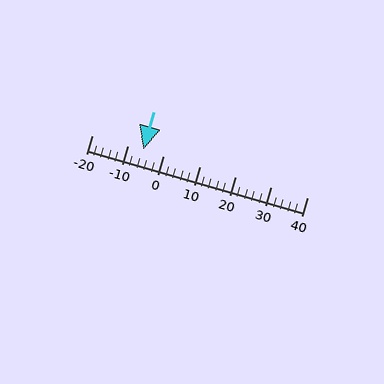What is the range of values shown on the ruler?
The ruler shows values from -20 to 40.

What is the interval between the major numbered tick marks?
The major tick marks are spaced 10 units apart.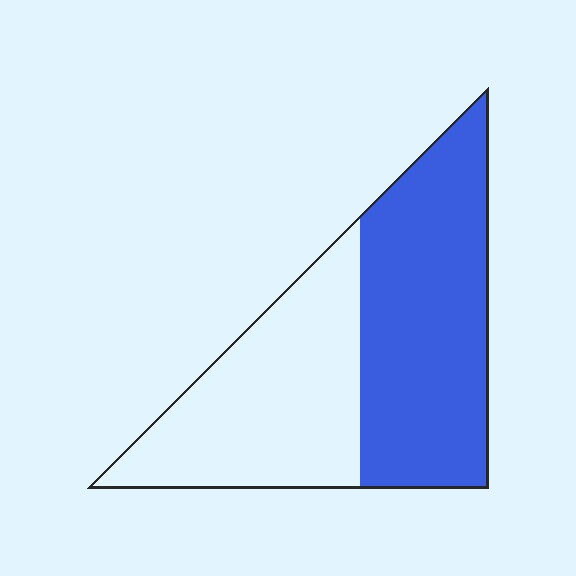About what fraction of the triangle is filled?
About one half (1/2).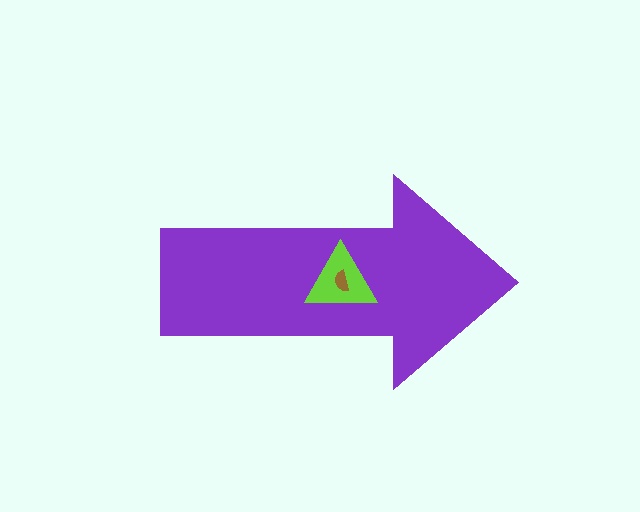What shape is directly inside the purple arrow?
The lime triangle.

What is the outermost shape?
The purple arrow.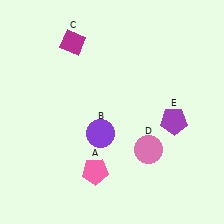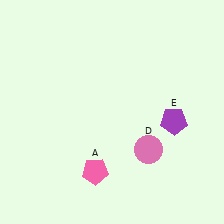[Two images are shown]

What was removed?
The magenta diamond (C), the purple circle (B) were removed in Image 2.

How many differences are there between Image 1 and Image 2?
There are 2 differences between the two images.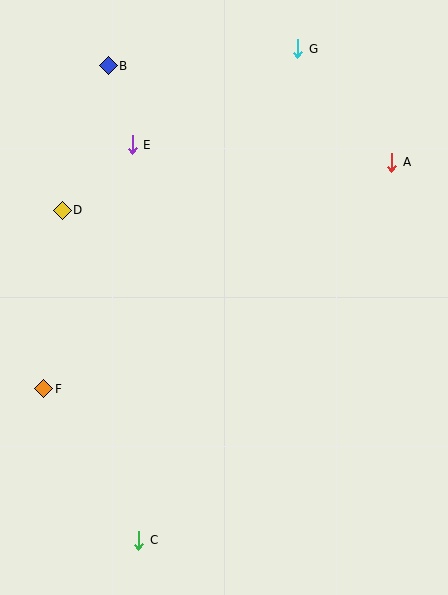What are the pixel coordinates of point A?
Point A is at (392, 162).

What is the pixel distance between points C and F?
The distance between C and F is 179 pixels.